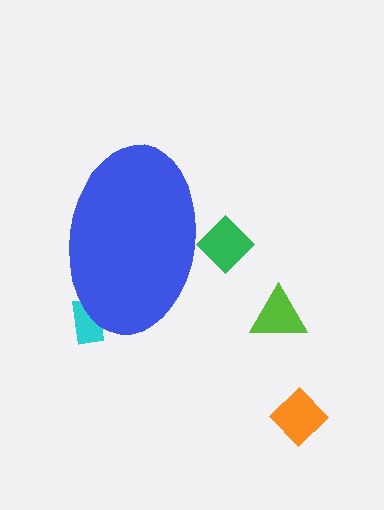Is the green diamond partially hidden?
Yes, the green diamond is partially hidden behind the blue ellipse.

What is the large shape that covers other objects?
A blue ellipse.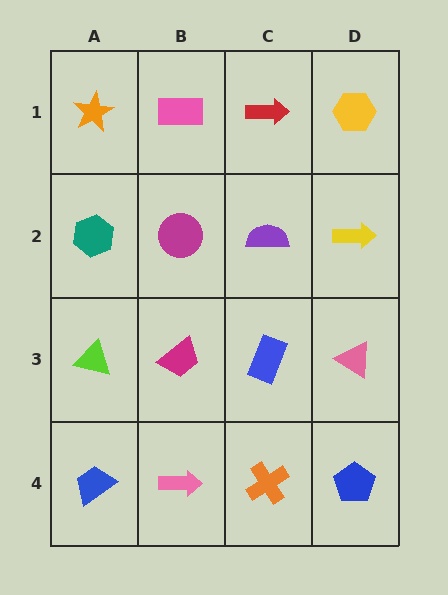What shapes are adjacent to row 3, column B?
A magenta circle (row 2, column B), a pink arrow (row 4, column B), a lime triangle (row 3, column A), a blue rectangle (row 3, column C).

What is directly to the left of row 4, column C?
A pink arrow.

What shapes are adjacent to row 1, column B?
A magenta circle (row 2, column B), an orange star (row 1, column A), a red arrow (row 1, column C).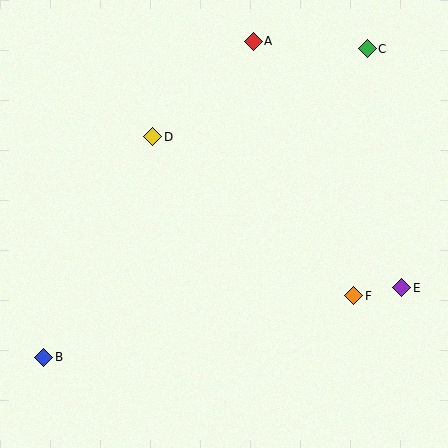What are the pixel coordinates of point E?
Point E is at (402, 288).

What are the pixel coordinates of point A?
Point A is at (253, 41).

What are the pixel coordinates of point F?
Point F is at (354, 296).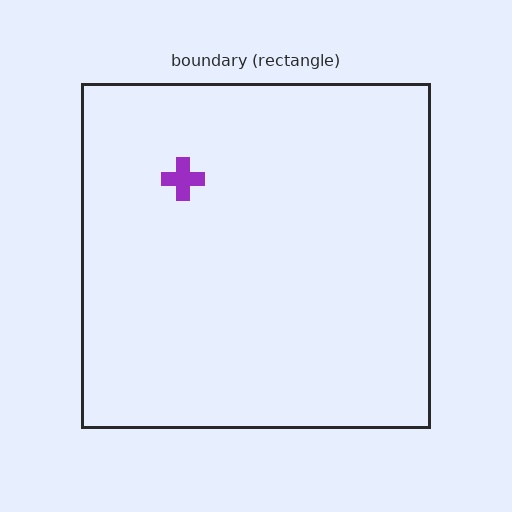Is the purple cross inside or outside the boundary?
Inside.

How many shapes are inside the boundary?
1 inside, 0 outside.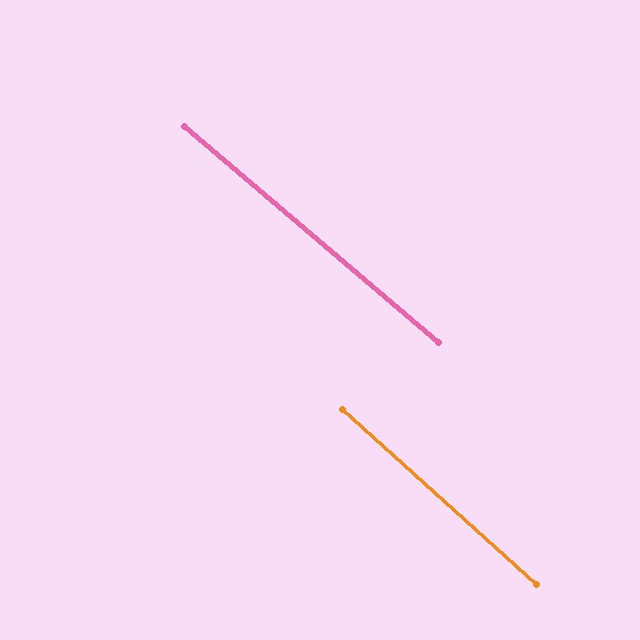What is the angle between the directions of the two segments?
Approximately 2 degrees.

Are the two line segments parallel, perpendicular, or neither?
Parallel — their directions differ by only 1.6°.